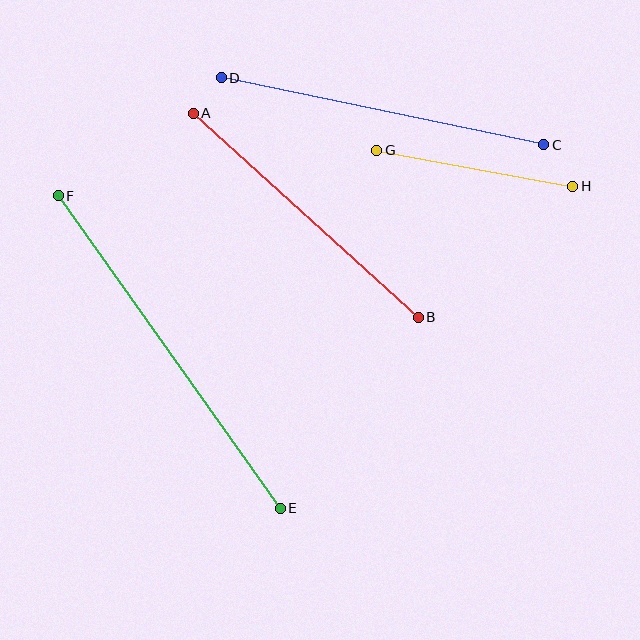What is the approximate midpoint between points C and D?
The midpoint is at approximately (383, 111) pixels.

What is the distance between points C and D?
The distance is approximately 330 pixels.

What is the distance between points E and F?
The distance is approximately 384 pixels.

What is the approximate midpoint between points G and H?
The midpoint is at approximately (475, 168) pixels.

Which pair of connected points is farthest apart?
Points E and F are farthest apart.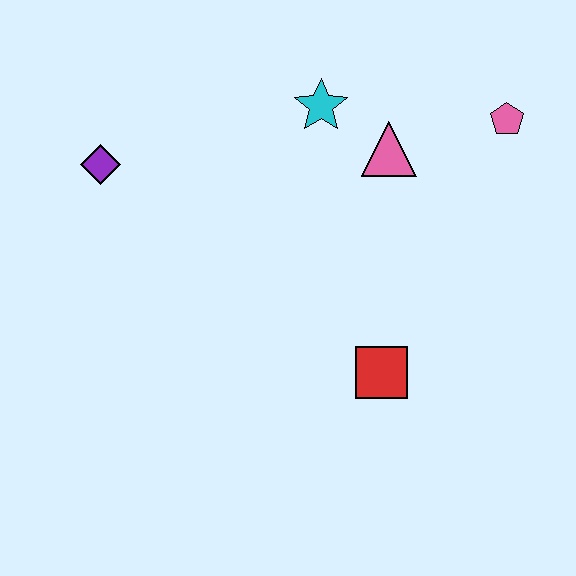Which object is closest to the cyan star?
The pink triangle is closest to the cyan star.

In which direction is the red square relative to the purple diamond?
The red square is to the right of the purple diamond.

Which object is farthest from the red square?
The purple diamond is farthest from the red square.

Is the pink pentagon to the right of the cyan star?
Yes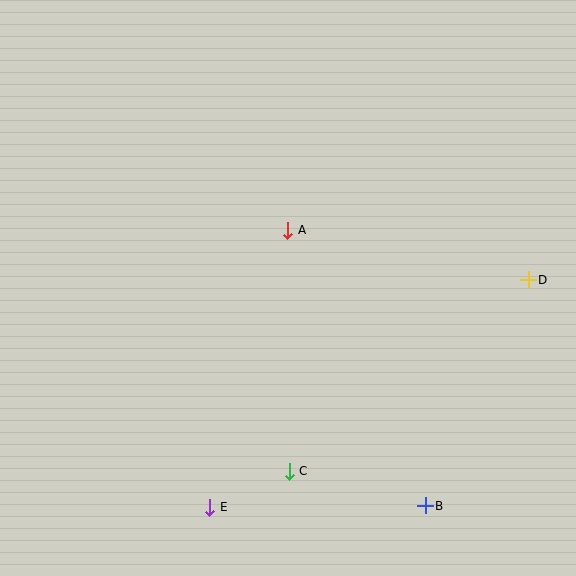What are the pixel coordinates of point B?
Point B is at (425, 506).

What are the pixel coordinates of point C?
Point C is at (289, 471).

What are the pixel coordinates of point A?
Point A is at (288, 230).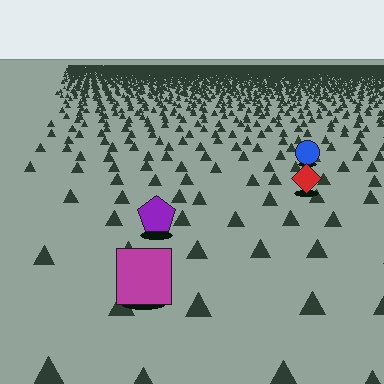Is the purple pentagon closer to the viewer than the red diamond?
Yes. The purple pentagon is closer — you can tell from the texture gradient: the ground texture is coarser near it.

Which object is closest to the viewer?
The magenta square is closest. The texture marks near it are larger and more spread out.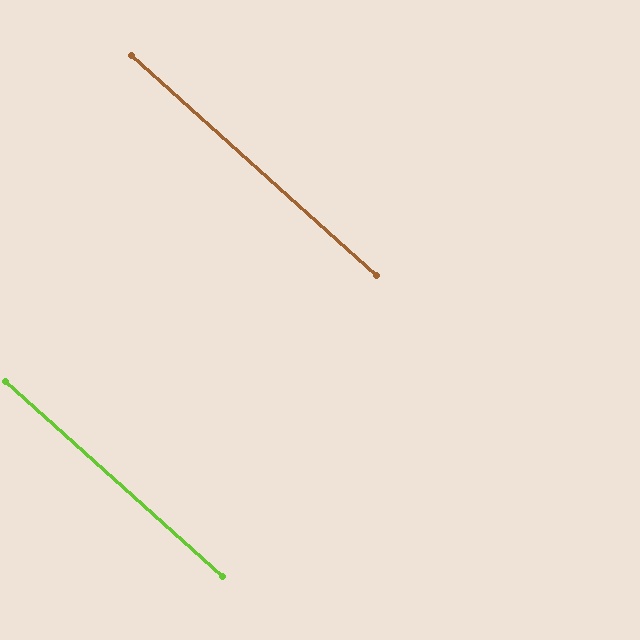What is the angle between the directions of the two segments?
Approximately 0 degrees.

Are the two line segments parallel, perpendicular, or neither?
Parallel — their directions differ by only 0.1°.